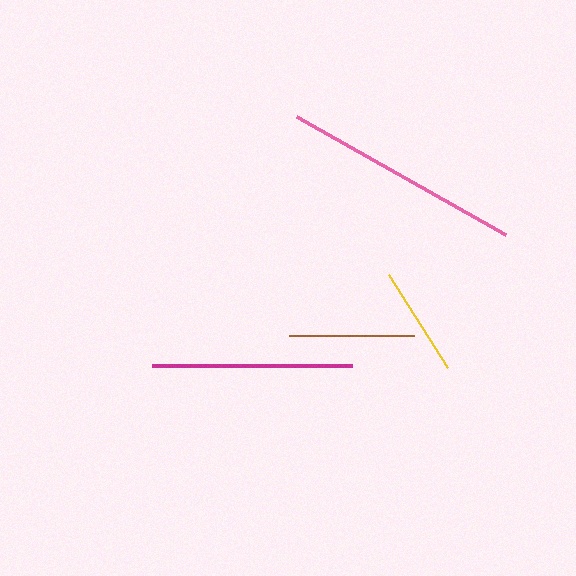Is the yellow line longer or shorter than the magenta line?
The magenta line is longer than the yellow line.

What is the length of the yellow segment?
The yellow segment is approximately 110 pixels long.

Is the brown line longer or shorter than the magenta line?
The magenta line is longer than the brown line.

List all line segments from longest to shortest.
From longest to shortest: pink, magenta, brown, yellow.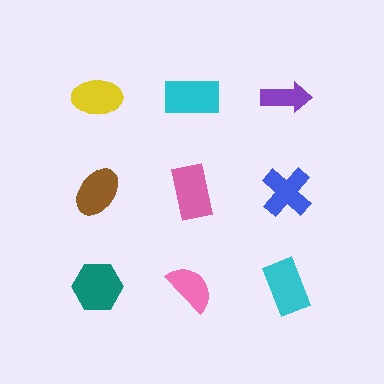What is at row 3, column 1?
A teal hexagon.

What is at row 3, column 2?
A pink semicircle.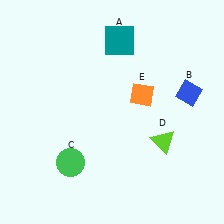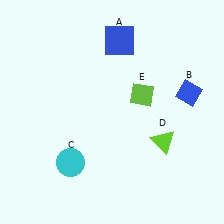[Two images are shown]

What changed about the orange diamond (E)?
In Image 1, E is orange. In Image 2, it changed to lime.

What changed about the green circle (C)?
In Image 1, C is green. In Image 2, it changed to cyan.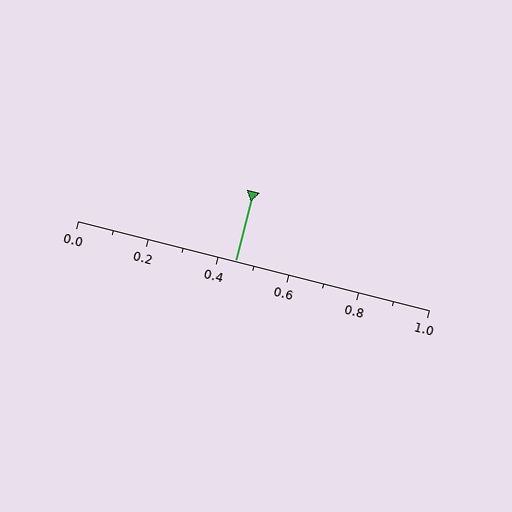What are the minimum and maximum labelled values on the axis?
The axis runs from 0.0 to 1.0.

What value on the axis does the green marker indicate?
The marker indicates approximately 0.45.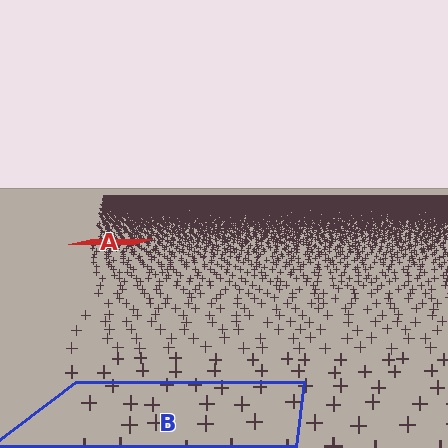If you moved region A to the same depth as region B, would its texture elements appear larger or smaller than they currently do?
They would appear larger. At a closer depth, the same texture elements are projected at a bigger on-screen size.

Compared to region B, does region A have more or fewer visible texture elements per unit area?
Region A has more texture elements per unit area — they are packed more densely because it is farther away.